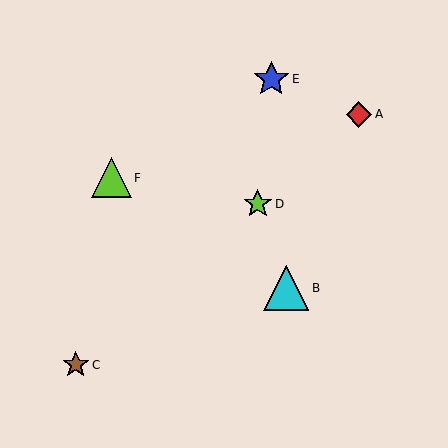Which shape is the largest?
The cyan triangle (labeled B) is the largest.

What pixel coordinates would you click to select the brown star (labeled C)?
Click at (76, 365) to select the brown star C.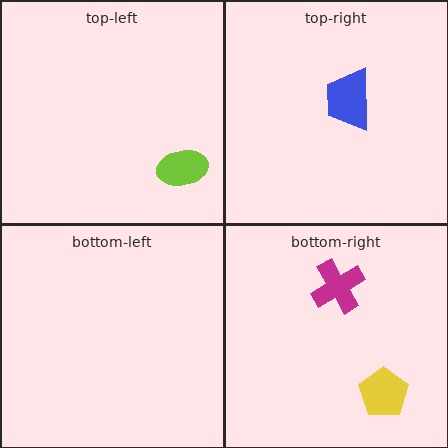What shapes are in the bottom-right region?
The yellow pentagon, the magenta cross.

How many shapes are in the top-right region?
1.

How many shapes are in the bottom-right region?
2.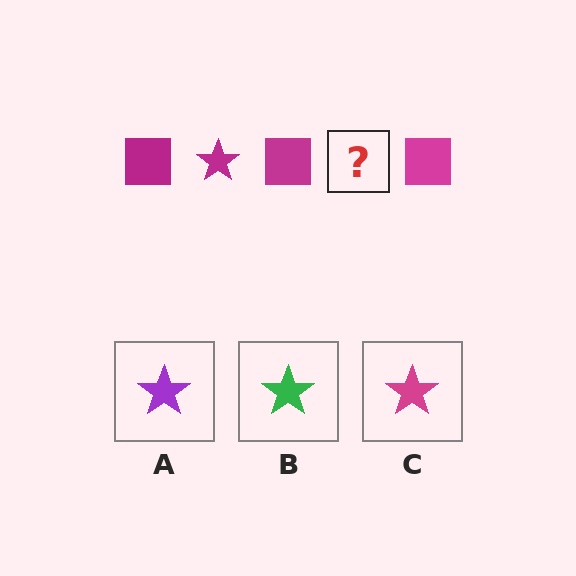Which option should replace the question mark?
Option C.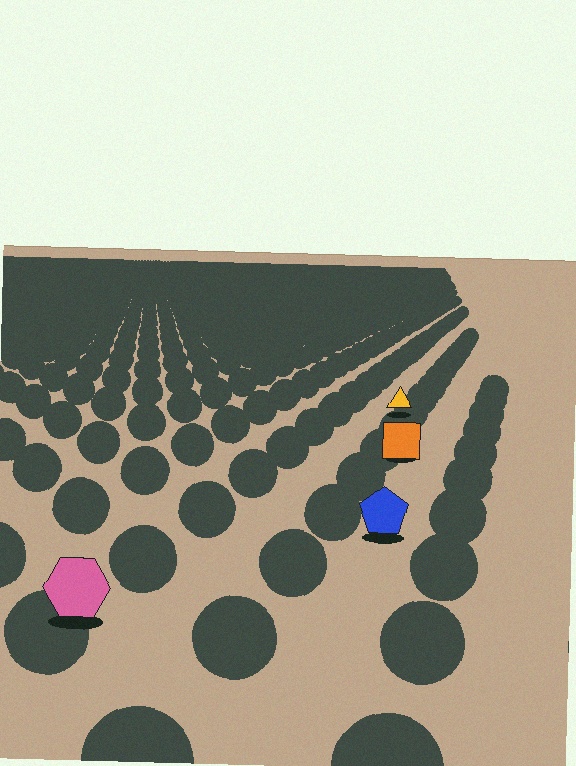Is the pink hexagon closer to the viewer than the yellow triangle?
Yes. The pink hexagon is closer — you can tell from the texture gradient: the ground texture is coarser near it.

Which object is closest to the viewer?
The pink hexagon is closest. The texture marks near it are larger and more spread out.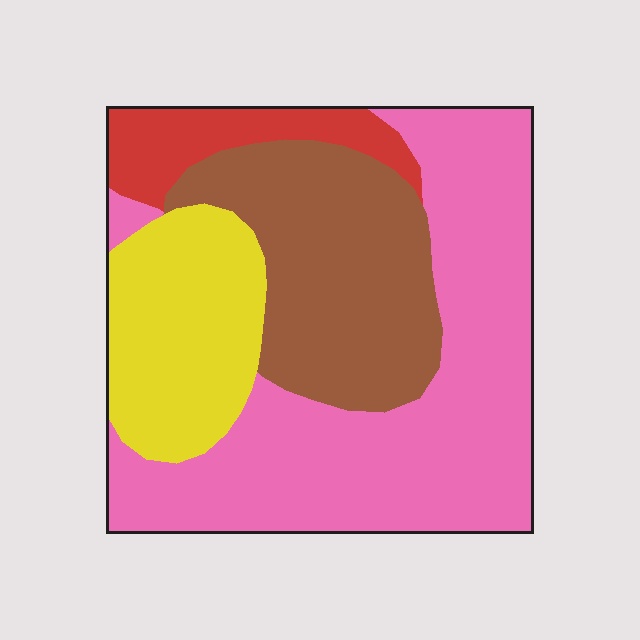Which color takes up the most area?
Pink, at roughly 45%.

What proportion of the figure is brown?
Brown takes up between a quarter and a half of the figure.